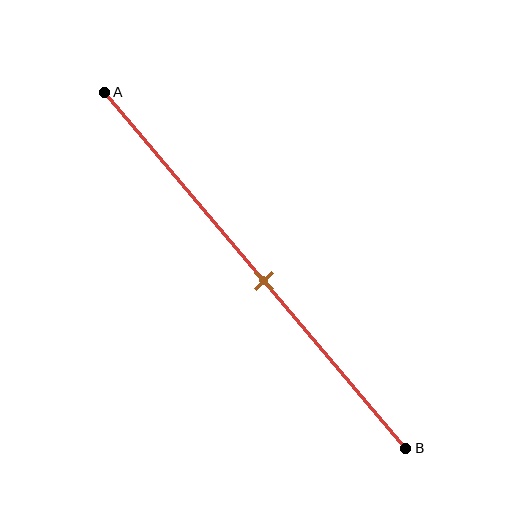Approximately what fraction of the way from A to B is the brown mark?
The brown mark is approximately 55% of the way from A to B.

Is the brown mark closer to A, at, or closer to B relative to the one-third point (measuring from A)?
The brown mark is closer to point B than the one-third point of segment AB.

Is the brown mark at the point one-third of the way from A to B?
No, the mark is at about 55% from A, not at the 33% one-third point.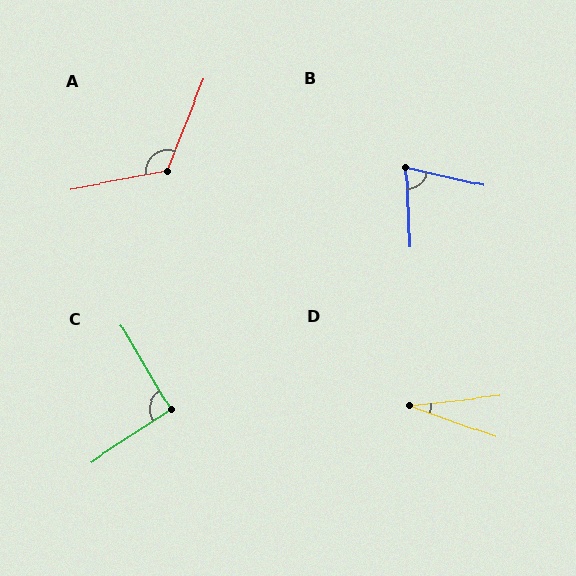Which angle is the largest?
A, at approximately 122 degrees.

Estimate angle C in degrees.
Approximately 93 degrees.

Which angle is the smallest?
D, at approximately 26 degrees.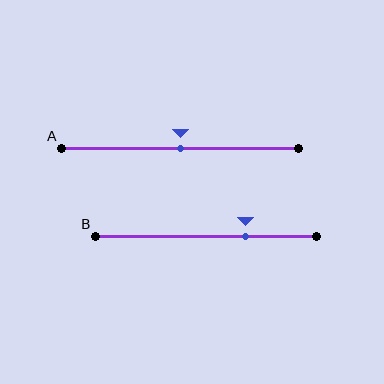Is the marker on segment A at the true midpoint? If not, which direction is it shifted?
Yes, the marker on segment A is at the true midpoint.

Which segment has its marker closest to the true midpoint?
Segment A has its marker closest to the true midpoint.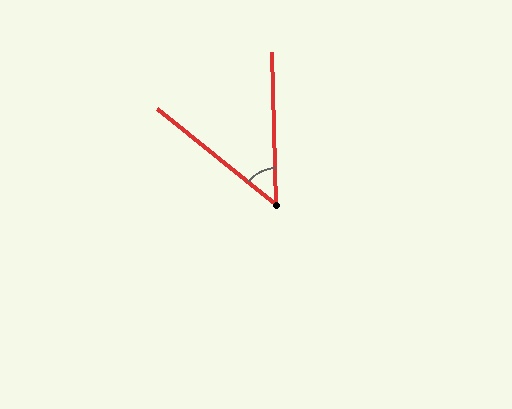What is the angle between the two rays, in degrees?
Approximately 50 degrees.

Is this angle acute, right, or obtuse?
It is acute.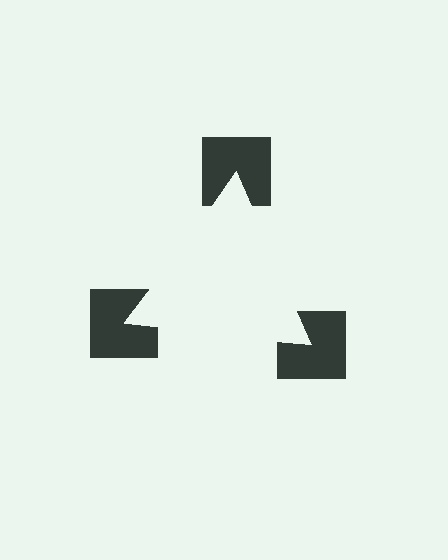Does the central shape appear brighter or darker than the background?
It typically appears slightly brighter than the background, even though no actual brightness change is drawn.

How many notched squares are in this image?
There are 3 — one at each vertex of the illusory triangle.